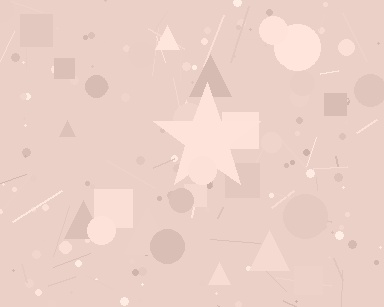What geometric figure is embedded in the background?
A star is embedded in the background.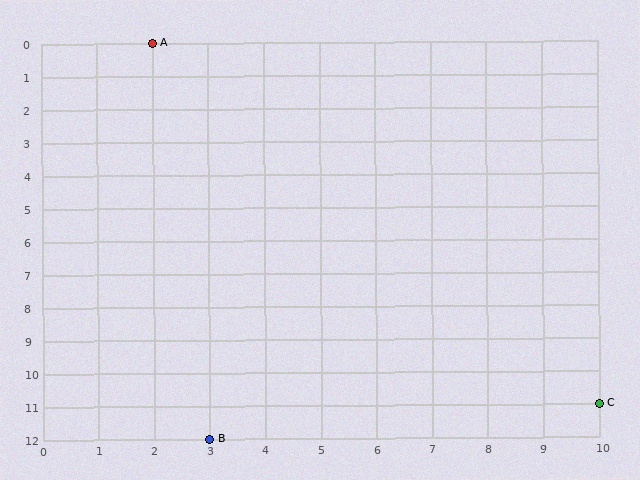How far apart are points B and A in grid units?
Points B and A are 1 column and 12 rows apart (about 12.0 grid units diagonally).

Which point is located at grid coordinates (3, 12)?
Point B is at (3, 12).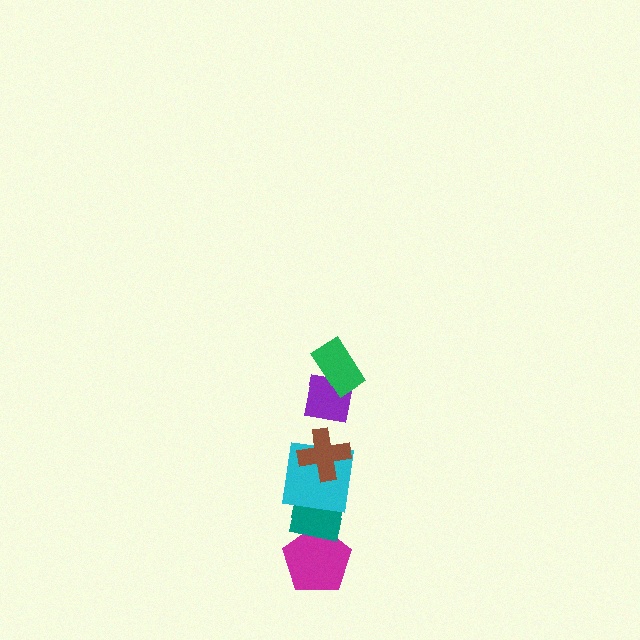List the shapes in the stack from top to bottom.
From top to bottom: the green rectangle, the purple square, the brown cross, the cyan square, the teal square, the magenta pentagon.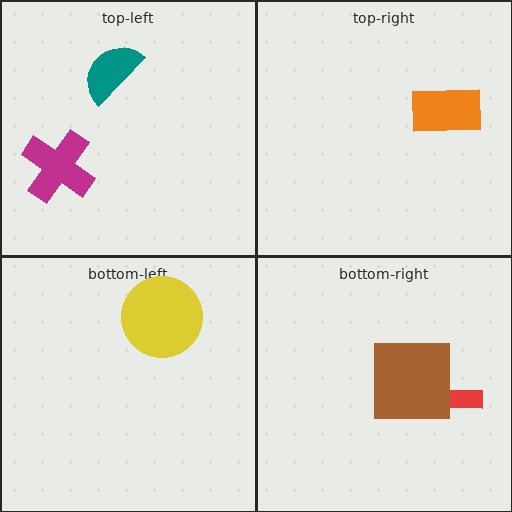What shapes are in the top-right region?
The orange rectangle.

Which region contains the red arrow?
The bottom-right region.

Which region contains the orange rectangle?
The top-right region.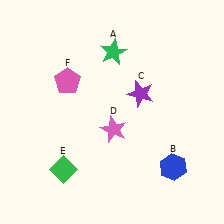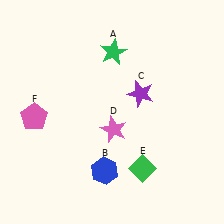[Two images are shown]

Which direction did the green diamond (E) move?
The green diamond (E) moved right.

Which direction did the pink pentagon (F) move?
The pink pentagon (F) moved down.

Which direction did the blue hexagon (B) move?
The blue hexagon (B) moved left.